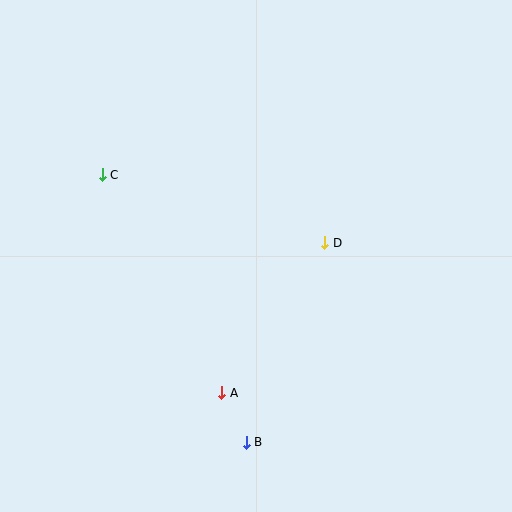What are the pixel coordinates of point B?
Point B is at (246, 442).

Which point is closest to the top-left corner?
Point C is closest to the top-left corner.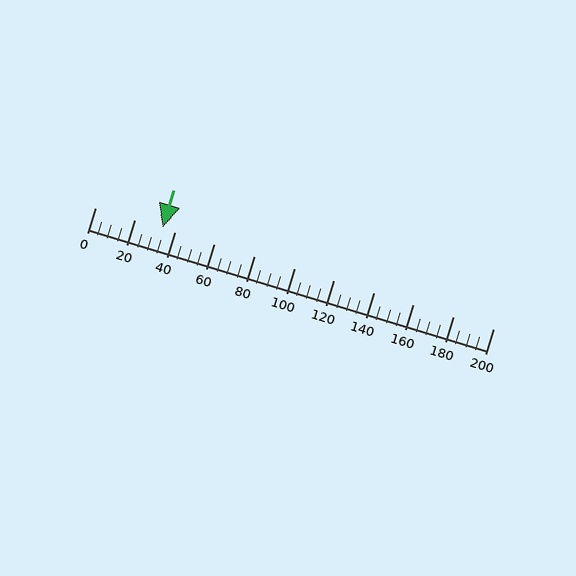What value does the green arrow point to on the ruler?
The green arrow points to approximately 34.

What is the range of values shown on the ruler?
The ruler shows values from 0 to 200.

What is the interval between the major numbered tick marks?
The major tick marks are spaced 20 units apart.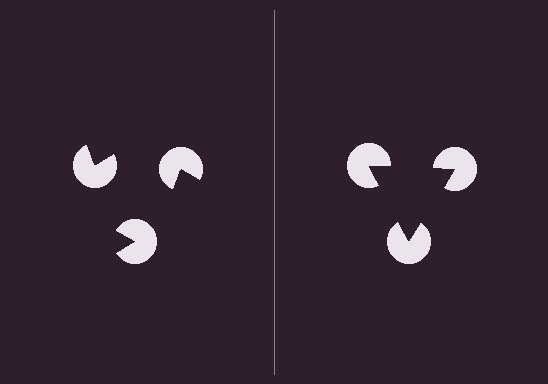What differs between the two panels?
The pac-man discs are positioned identically on both sides; only the wedge orientations differ. On the right they align to a triangle; on the left they are misaligned.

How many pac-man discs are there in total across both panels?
6 — 3 on each side.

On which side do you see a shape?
An illusory triangle appears on the right side. On the left side the wedge cuts are rotated, so no coherent shape forms.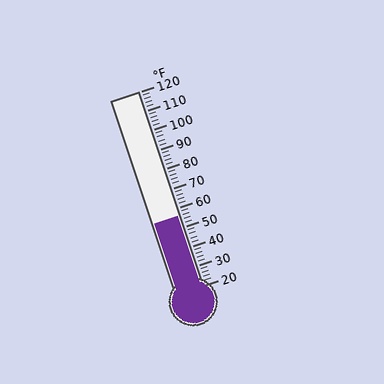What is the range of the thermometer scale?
The thermometer scale ranges from 20°F to 120°F.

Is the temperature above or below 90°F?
The temperature is below 90°F.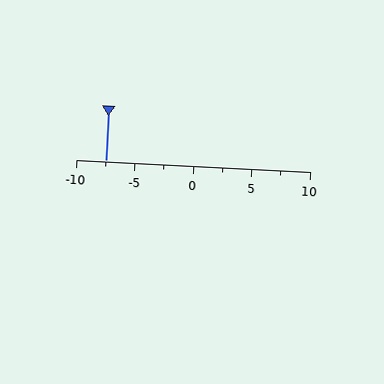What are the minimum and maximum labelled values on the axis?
The axis runs from -10 to 10.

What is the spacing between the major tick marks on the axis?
The major ticks are spaced 5 apart.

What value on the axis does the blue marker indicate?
The marker indicates approximately -7.5.